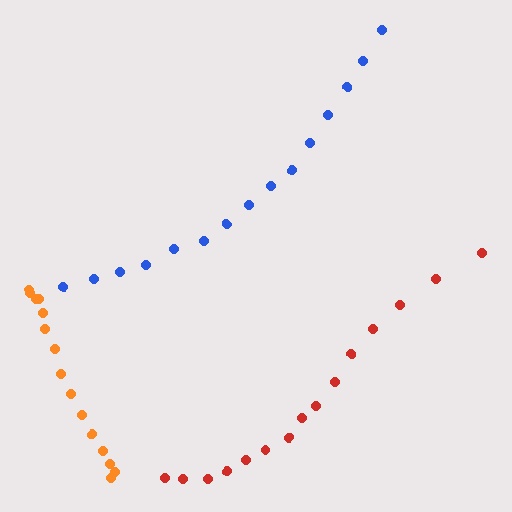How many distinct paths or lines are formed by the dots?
There are 3 distinct paths.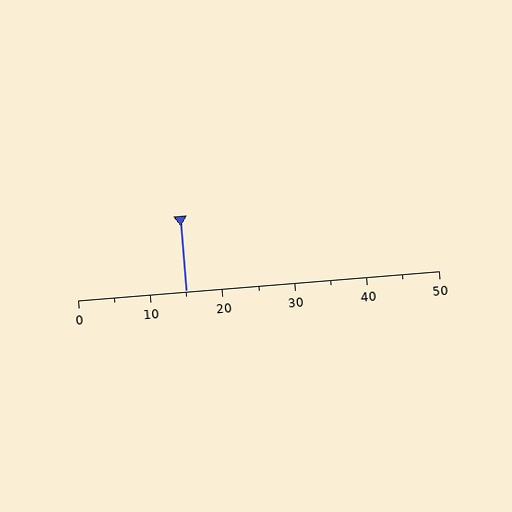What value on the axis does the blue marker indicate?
The marker indicates approximately 15.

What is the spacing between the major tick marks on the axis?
The major ticks are spaced 10 apart.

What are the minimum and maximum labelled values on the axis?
The axis runs from 0 to 50.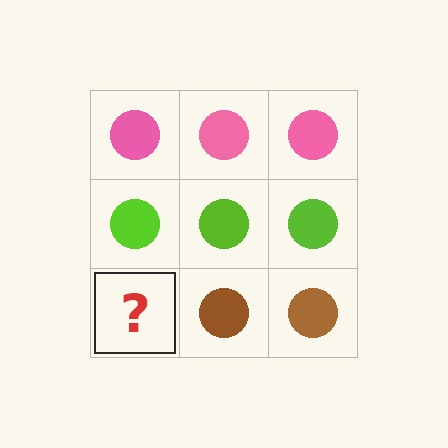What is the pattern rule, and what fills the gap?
The rule is that each row has a consistent color. The gap should be filled with a brown circle.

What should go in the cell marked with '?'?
The missing cell should contain a brown circle.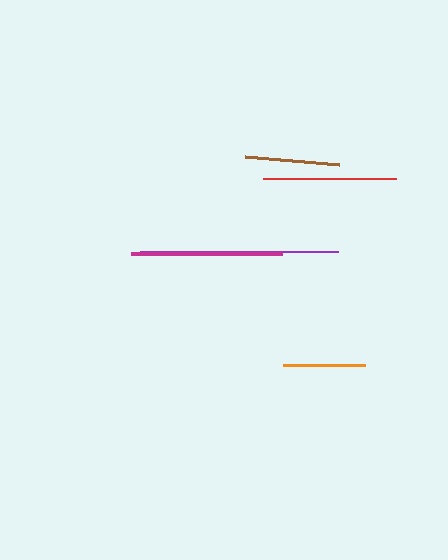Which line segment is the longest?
The purple line is the longest at approximately 197 pixels.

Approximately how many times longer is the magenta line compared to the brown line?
The magenta line is approximately 1.6 times the length of the brown line.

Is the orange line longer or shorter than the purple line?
The purple line is longer than the orange line.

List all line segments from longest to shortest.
From longest to shortest: purple, magenta, red, brown, orange.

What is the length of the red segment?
The red segment is approximately 134 pixels long.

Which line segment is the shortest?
The orange line is the shortest at approximately 82 pixels.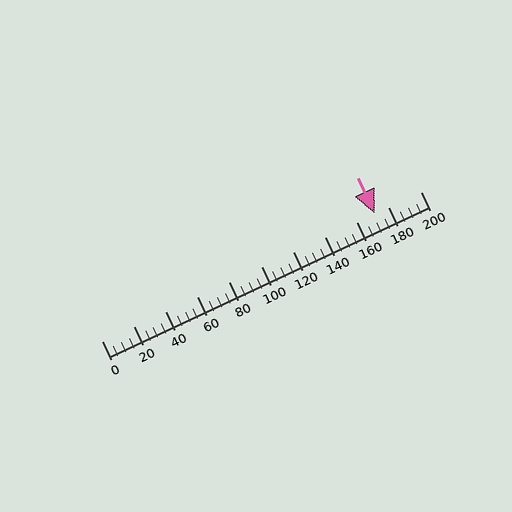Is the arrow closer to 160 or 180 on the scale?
The arrow is closer to 180.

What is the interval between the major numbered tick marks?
The major tick marks are spaced 20 units apart.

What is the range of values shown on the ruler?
The ruler shows values from 0 to 200.